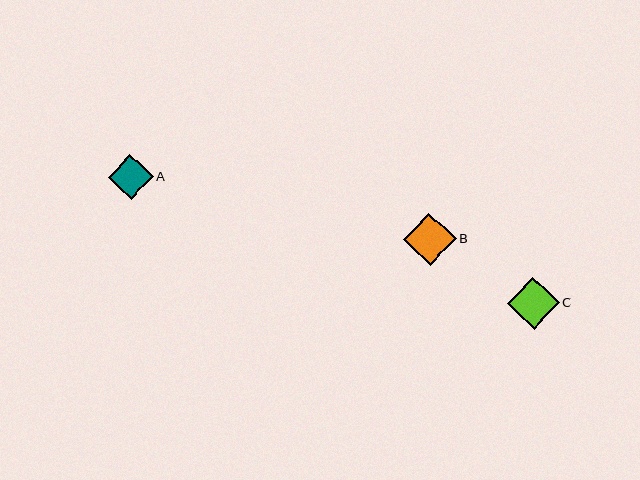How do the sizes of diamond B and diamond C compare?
Diamond B and diamond C are approximately the same size.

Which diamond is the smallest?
Diamond A is the smallest with a size of approximately 45 pixels.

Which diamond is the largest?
Diamond B is the largest with a size of approximately 52 pixels.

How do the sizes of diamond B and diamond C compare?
Diamond B and diamond C are approximately the same size.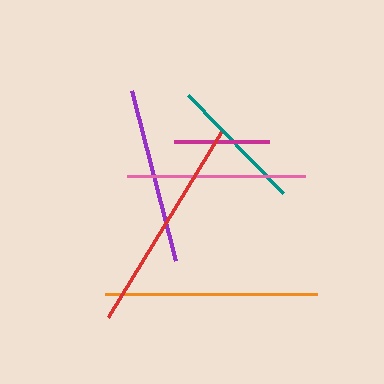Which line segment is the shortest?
The magenta line is the shortest at approximately 94 pixels.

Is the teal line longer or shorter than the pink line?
The pink line is longer than the teal line.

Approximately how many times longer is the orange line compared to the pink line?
The orange line is approximately 1.2 times the length of the pink line.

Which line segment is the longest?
The red line is the longest at approximately 217 pixels.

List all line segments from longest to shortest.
From longest to shortest: red, orange, pink, purple, teal, magenta.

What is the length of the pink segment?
The pink segment is approximately 179 pixels long.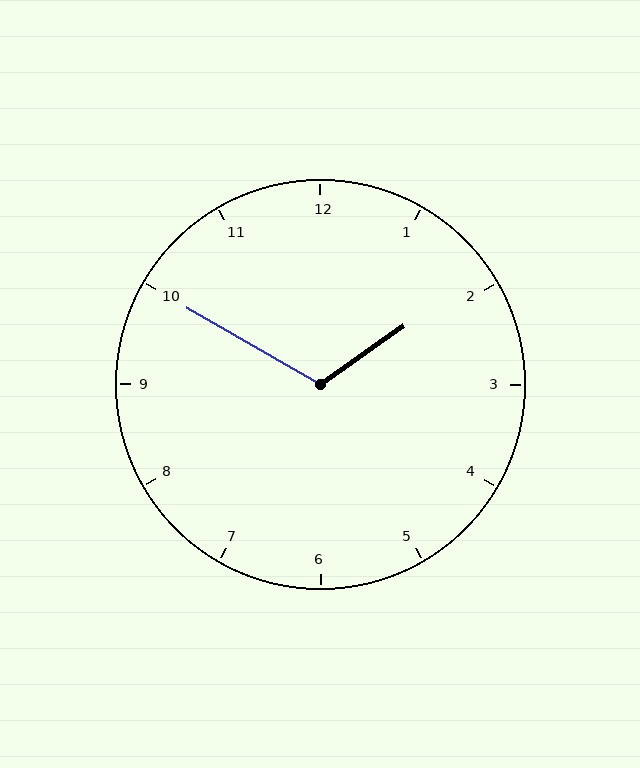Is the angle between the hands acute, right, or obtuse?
It is obtuse.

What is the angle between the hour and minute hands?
Approximately 115 degrees.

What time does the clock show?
1:50.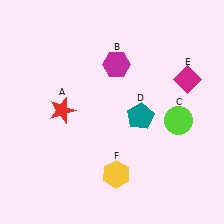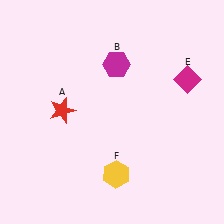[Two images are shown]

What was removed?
The teal pentagon (D), the lime circle (C) were removed in Image 2.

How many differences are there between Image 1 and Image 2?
There are 2 differences between the two images.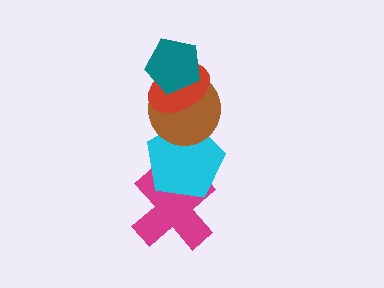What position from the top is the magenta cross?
The magenta cross is 5th from the top.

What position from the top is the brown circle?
The brown circle is 3rd from the top.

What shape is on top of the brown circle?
The red ellipse is on top of the brown circle.